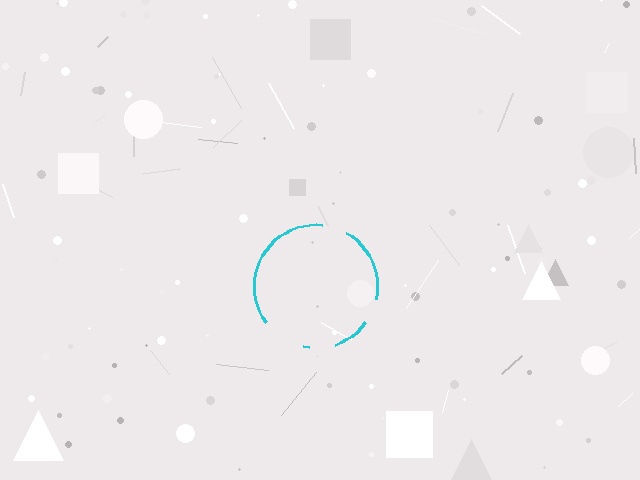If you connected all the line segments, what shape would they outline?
They would outline a circle.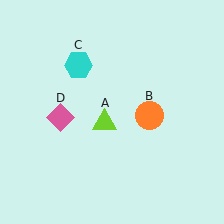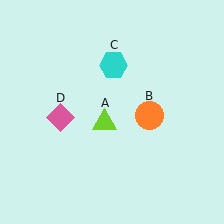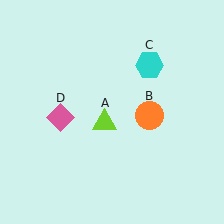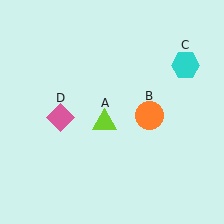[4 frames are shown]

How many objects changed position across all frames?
1 object changed position: cyan hexagon (object C).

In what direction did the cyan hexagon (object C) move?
The cyan hexagon (object C) moved right.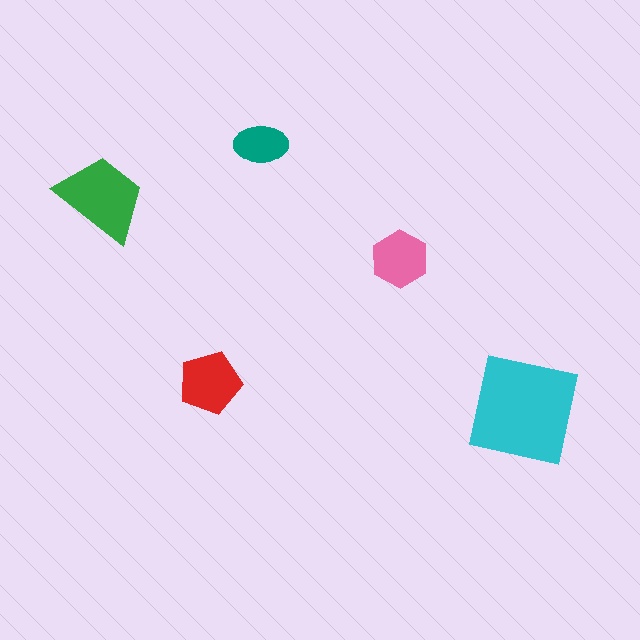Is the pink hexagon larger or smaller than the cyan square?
Smaller.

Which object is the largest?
The cyan square.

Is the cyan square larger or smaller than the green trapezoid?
Larger.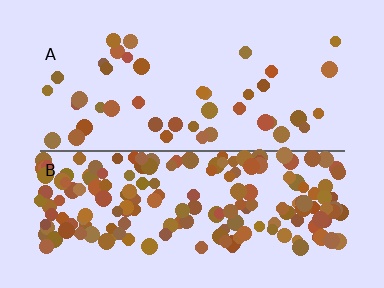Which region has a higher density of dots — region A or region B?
B (the bottom).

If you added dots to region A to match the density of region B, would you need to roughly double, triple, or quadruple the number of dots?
Approximately quadruple.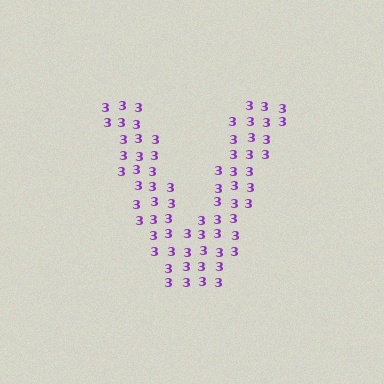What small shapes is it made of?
It is made of small digit 3's.